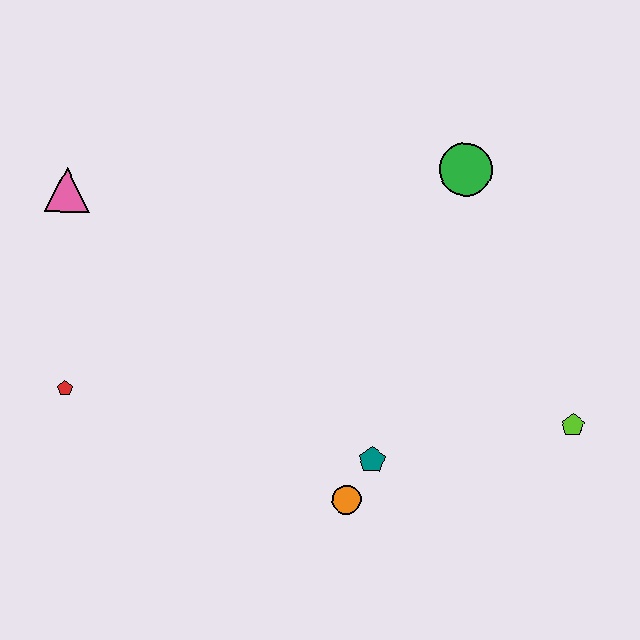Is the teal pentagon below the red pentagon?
Yes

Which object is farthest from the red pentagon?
The lime pentagon is farthest from the red pentagon.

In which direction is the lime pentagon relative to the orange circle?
The lime pentagon is to the right of the orange circle.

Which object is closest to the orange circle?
The teal pentagon is closest to the orange circle.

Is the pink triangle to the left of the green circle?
Yes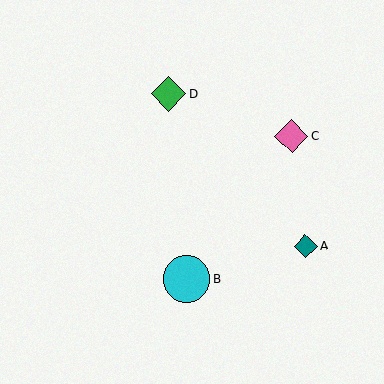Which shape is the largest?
The cyan circle (labeled B) is the largest.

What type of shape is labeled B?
Shape B is a cyan circle.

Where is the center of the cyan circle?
The center of the cyan circle is at (186, 279).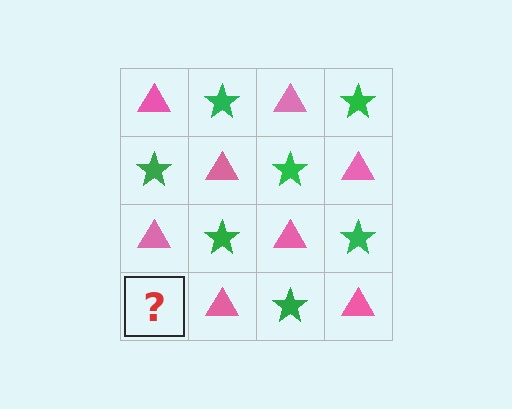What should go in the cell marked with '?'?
The missing cell should contain a green star.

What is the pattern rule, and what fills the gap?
The rule is that it alternates pink triangle and green star in a checkerboard pattern. The gap should be filled with a green star.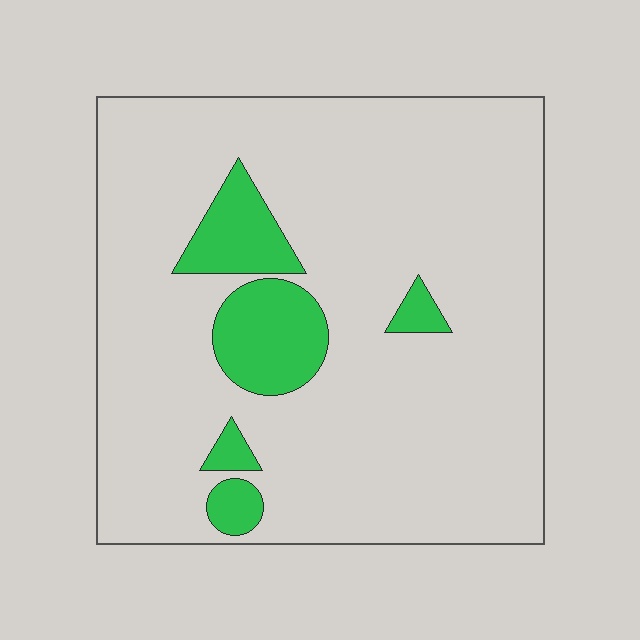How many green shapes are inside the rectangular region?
5.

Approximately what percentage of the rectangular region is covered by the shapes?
Approximately 15%.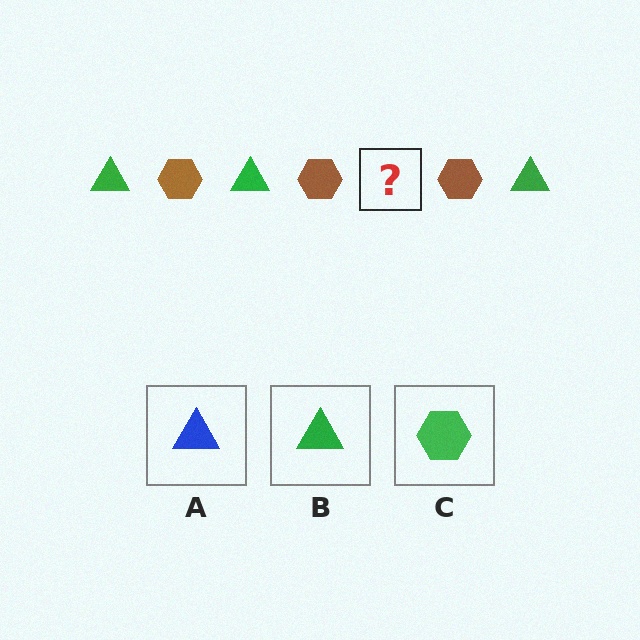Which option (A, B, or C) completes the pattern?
B.